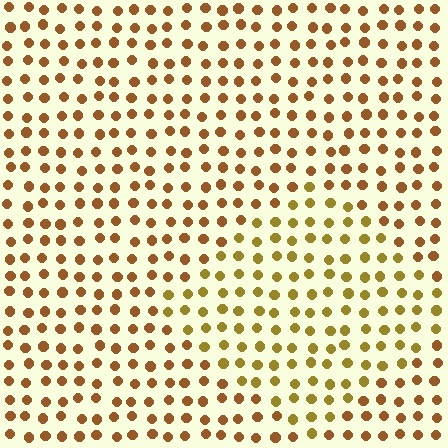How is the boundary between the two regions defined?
The boundary is defined purely by a slight shift in hue (about 26 degrees). Spacing, size, and orientation are identical on both sides.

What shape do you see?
I see a diamond.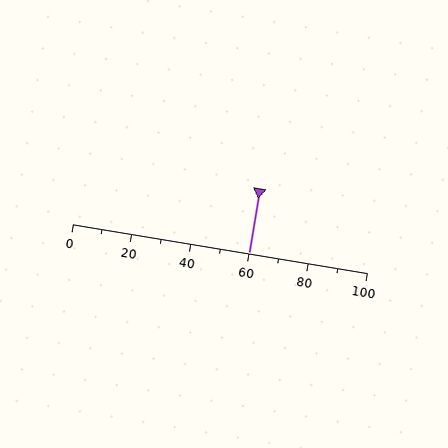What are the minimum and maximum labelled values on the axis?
The axis runs from 0 to 100.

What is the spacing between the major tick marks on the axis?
The major ticks are spaced 20 apart.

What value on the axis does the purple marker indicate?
The marker indicates approximately 60.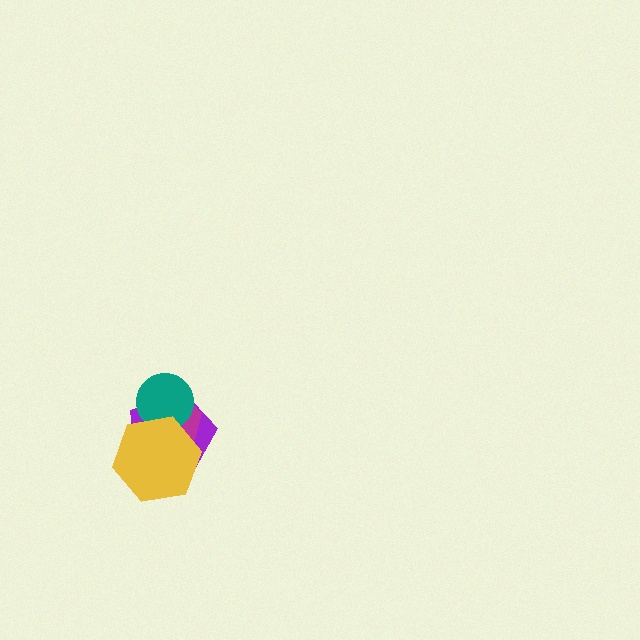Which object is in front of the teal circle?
The yellow hexagon is in front of the teal circle.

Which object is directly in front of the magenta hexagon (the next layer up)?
The teal circle is directly in front of the magenta hexagon.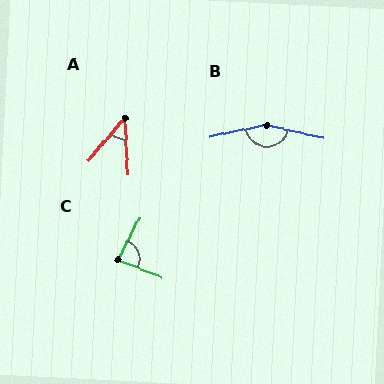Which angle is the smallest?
A, at approximately 43 degrees.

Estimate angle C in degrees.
Approximately 84 degrees.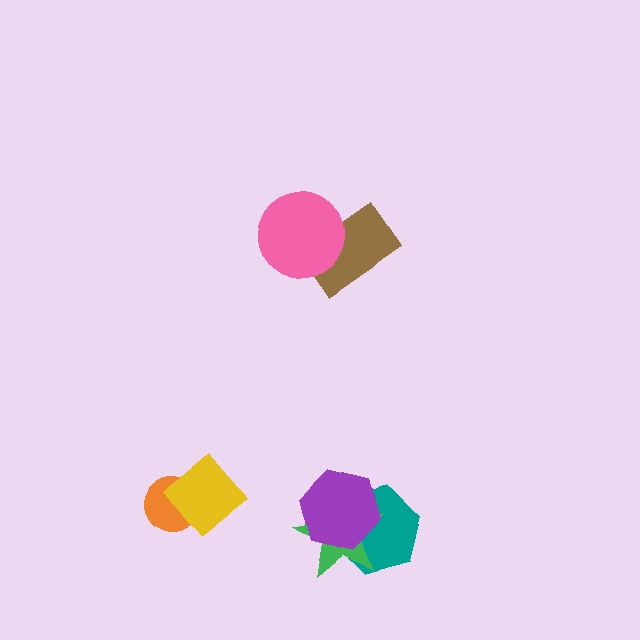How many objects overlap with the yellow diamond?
1 object overlaps with the yellow diamond.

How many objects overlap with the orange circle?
1 object overlaps with the orange circle.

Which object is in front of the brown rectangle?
The pink circle is in front of the brown rectangle.